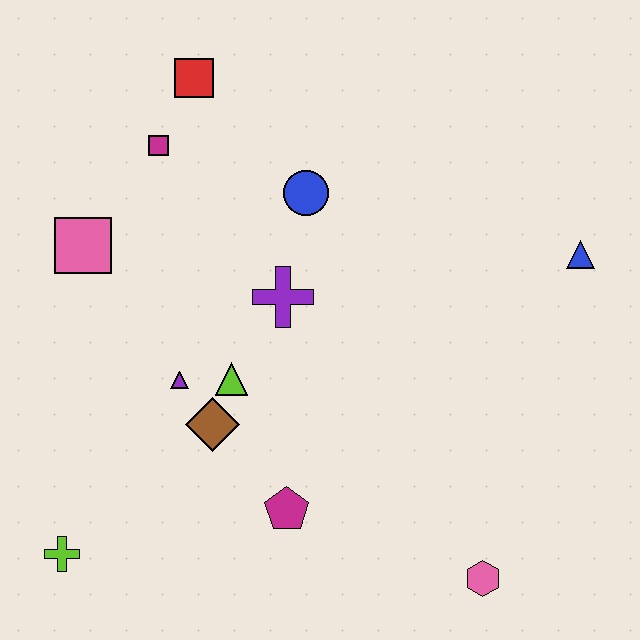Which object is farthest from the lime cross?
The blue triangle is farthest from the lime cross.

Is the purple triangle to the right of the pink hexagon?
No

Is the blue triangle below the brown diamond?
No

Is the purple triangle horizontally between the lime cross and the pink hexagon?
Yes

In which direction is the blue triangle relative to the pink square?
The blue triangle is to the right of the pink square.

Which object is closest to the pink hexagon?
The magenta pentagon is closest to the pink hexagon.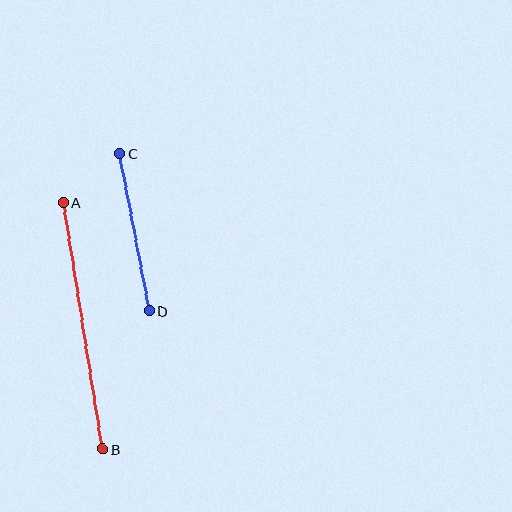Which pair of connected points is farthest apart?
Points A and B are farthest apart.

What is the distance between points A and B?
The distance is approximately 250 pixels.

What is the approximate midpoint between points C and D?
The midpoint is at approximately (135, 232) pixels.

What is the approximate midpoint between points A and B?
The midpoint is at approximately (83, 326) pixels.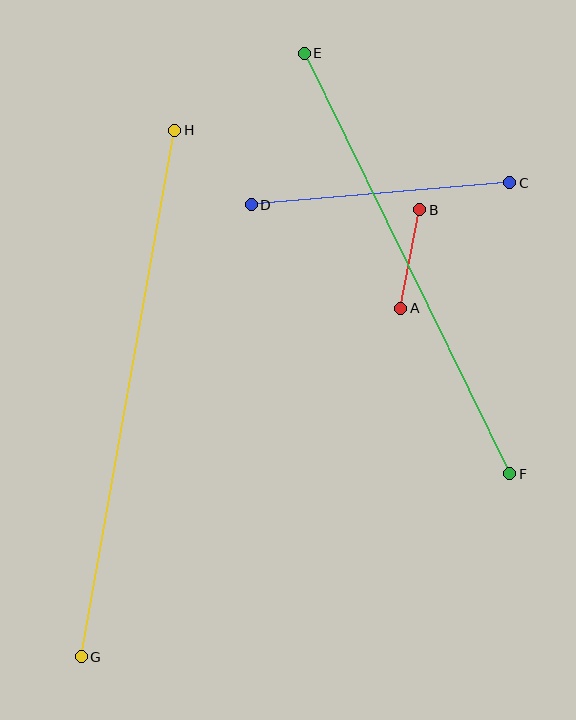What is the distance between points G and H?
The distance is approximately 534 pixels.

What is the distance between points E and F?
The distance is approximately 468 pixels.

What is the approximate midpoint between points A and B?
The midpoint is at approximately (410, 259) pixels.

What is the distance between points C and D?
The distance is approximately 259 pixels.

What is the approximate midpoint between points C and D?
The midpoint is at approximately (381, 194) pixels.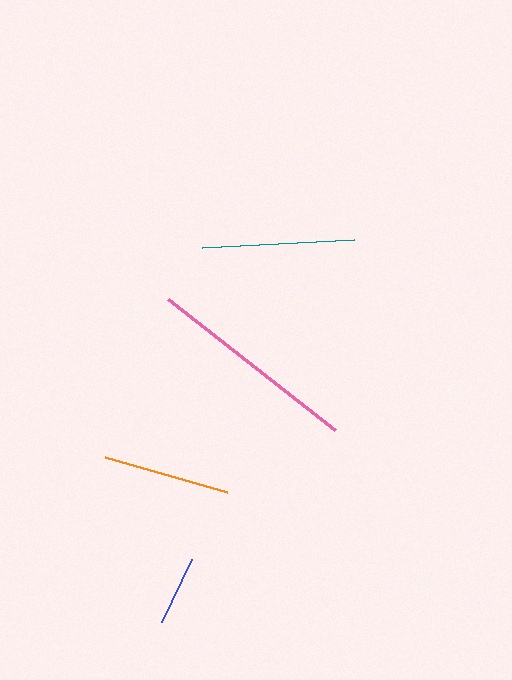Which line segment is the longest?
The pink line is the longest at approximately 212 pixels.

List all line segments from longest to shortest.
From longest to shortest: pink, teal, orange, blue.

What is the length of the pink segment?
The pink segment is approximately 212 pixels long.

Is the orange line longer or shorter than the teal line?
The teal line is longer than the orange line.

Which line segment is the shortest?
The blue line is the shortest at approximately 69 pixels.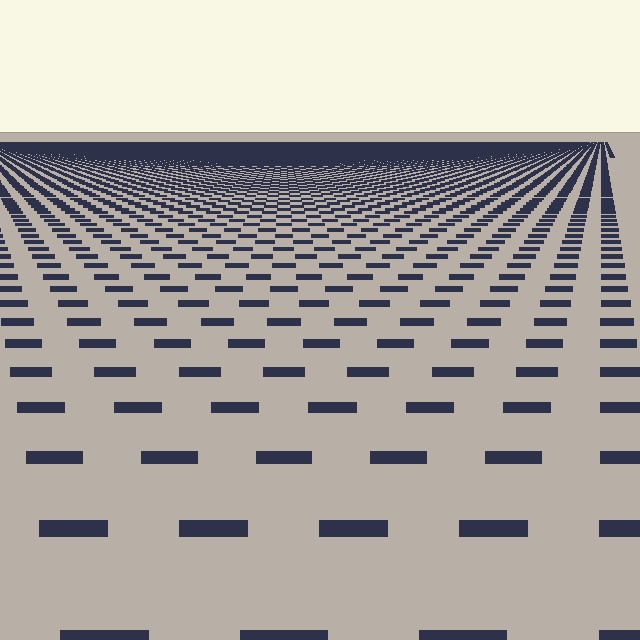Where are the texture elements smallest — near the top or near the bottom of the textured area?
Near the top.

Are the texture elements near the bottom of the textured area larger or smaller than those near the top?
Larger. Near the bottom, elements are closer to the viewer and appear at a bigger on-screen size.